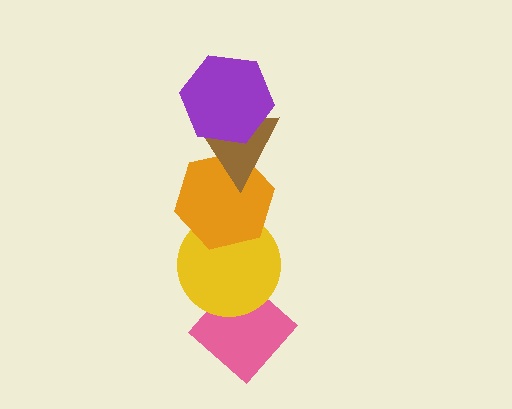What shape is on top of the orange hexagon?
The brown triangle is on top of the orange hexagon.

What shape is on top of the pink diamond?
The yellow circle is on top of the pink diamond.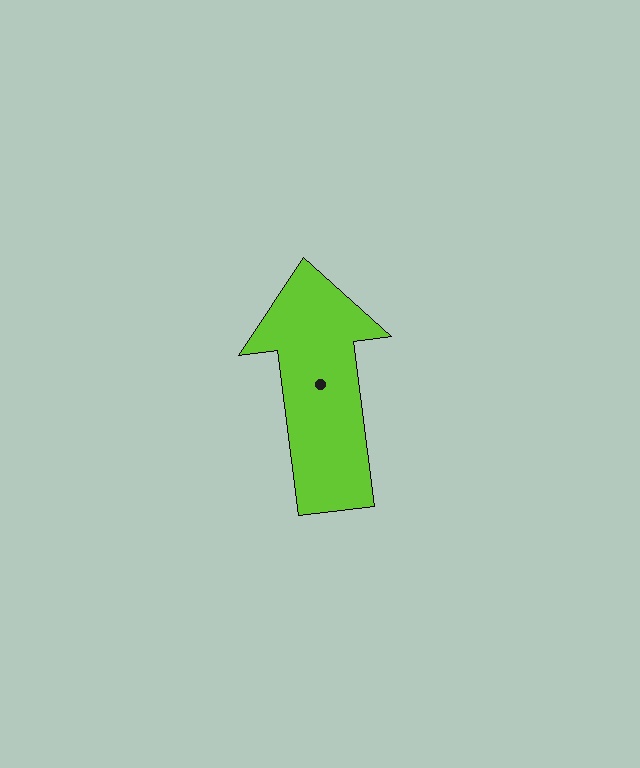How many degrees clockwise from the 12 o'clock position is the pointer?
Approximately 353 degrees.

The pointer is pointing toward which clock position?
Roughly 12 o'clock.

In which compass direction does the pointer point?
North.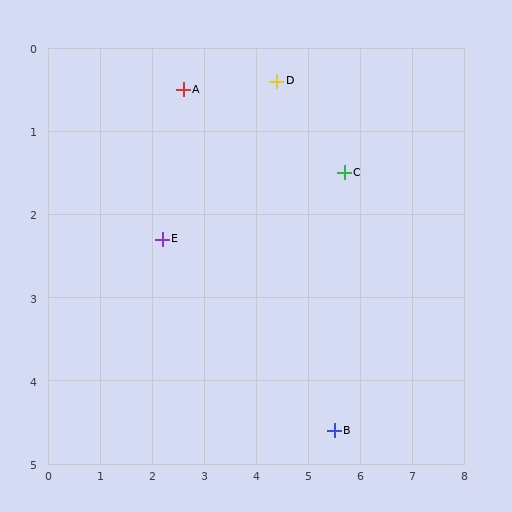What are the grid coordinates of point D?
Point D is at approximately (4.4, 0.4).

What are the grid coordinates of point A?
Point A is at approximately (2.6, 0.5).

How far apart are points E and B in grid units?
Points E and B are about 4.0 grid units apart.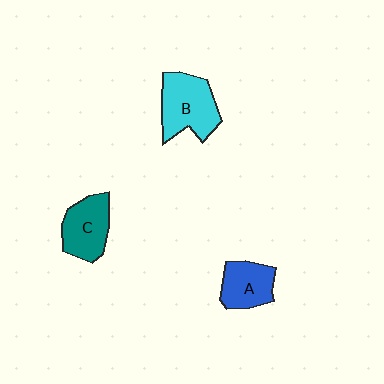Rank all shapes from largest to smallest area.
From largest to smallest: B (cyan), C (teal), A (blue).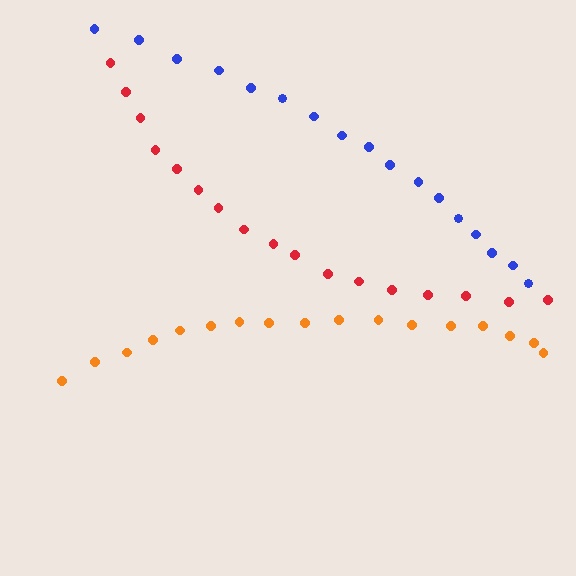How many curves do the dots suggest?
There are 3 distinct paths.